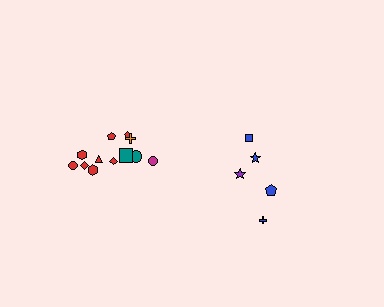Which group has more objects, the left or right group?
The left group.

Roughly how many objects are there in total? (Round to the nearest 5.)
Roughly 15 objects in total.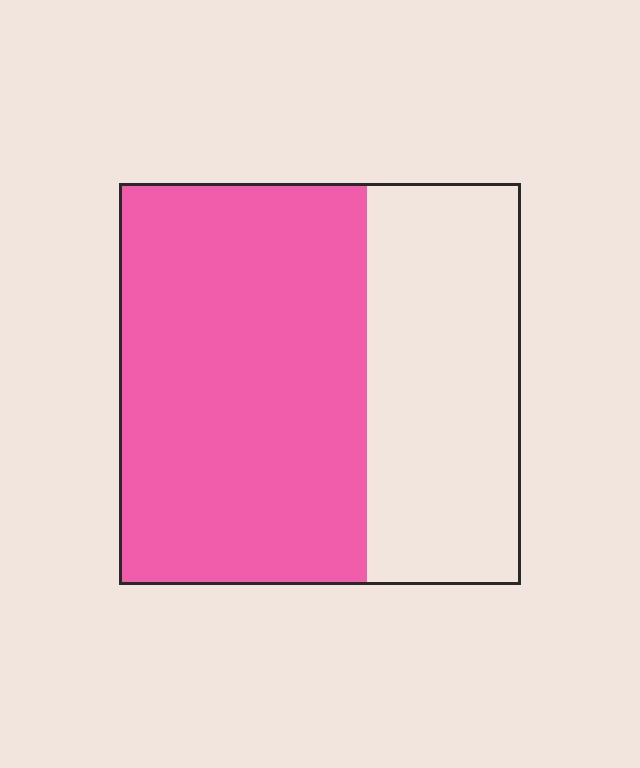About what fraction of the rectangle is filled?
About five eighths (5/8).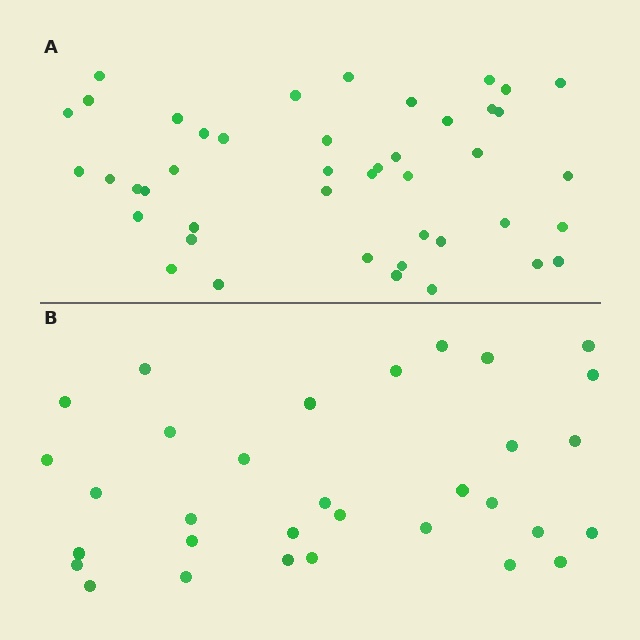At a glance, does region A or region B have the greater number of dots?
Region A (the top region) has more dots.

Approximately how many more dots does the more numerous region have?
Region A has roughly 12 or so more dots than region B.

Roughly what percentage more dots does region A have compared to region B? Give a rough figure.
About 40% more.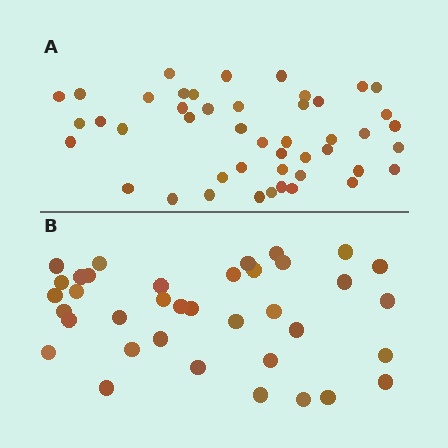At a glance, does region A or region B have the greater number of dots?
Region A (the top region) has more dots.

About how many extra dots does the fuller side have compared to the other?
Region A has roughly 8 or so more dots than region B.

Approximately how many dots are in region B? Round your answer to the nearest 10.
About 40 dots. (The exact count is 37, which rounds to 40.)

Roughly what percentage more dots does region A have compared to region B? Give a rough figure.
About 25% more.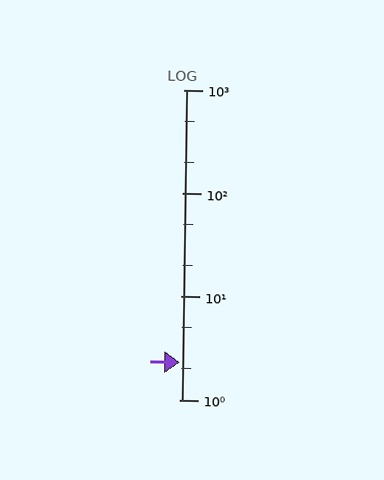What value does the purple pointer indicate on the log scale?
The pointer indicates approximately 2.3.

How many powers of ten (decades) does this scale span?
The scale spans 3 decades, from 1 to 1000.